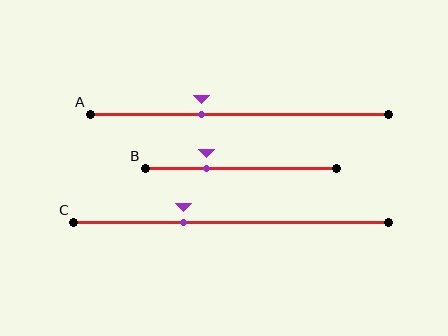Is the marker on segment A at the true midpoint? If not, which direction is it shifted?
No, the marker on segment A is shifted to the left by about 13% of the segment length.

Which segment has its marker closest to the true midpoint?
Segment A has its marker closest to the true midpoint.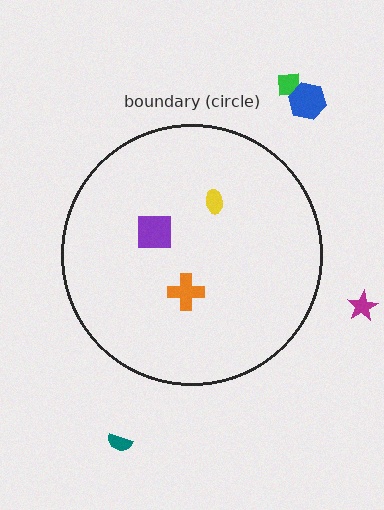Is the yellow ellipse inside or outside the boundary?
Inside.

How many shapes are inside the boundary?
3 inside, 4 outside.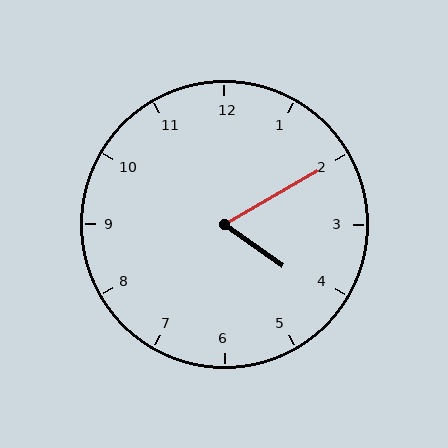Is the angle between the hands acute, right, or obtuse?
It is acute.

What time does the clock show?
4:10.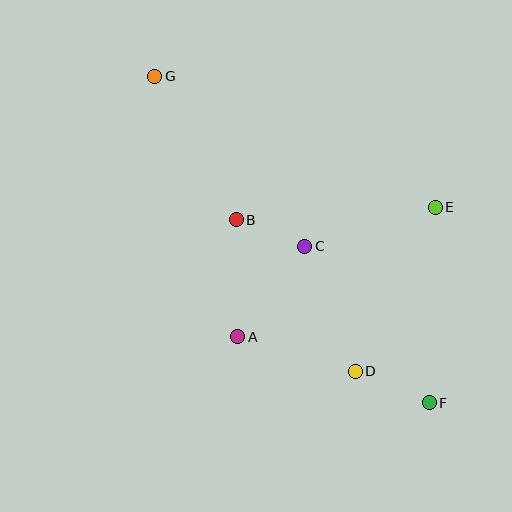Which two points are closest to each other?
Points B and C are closest to each other.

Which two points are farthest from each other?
Points F and G are farthest from each other.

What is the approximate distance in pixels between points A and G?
The distance between A and G is approximately 273 pixels.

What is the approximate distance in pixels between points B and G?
The distance between B and G is approximately 165 pixels.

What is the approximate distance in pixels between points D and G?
The distance between D and G is approximately 357 pixels.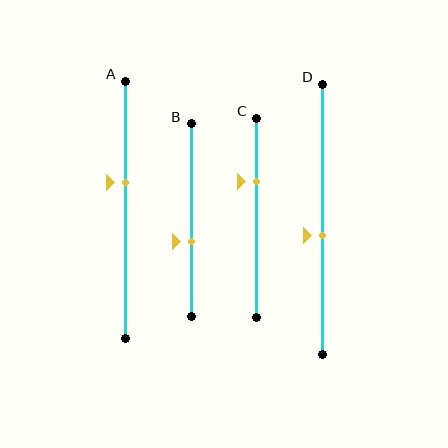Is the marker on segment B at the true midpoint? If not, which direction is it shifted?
No, the marker on segment B is shifted downward by about 11% of the segment length.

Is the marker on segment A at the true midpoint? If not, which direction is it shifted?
No, the marker on segment A is shifted upward by about 11% of the segment length.